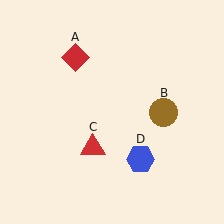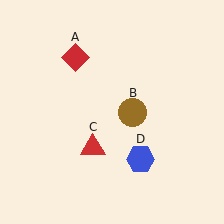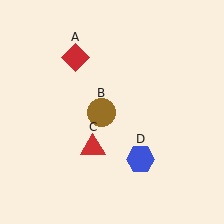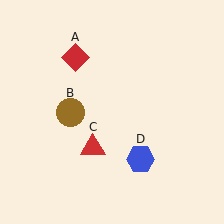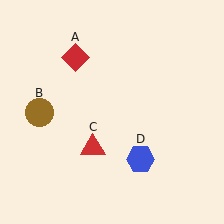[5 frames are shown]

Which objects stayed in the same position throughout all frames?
Red diamond (object A) and red triangle (object C) and blue hexagon (object D) remained stationary.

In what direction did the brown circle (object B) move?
The brown circle (object B) moved left.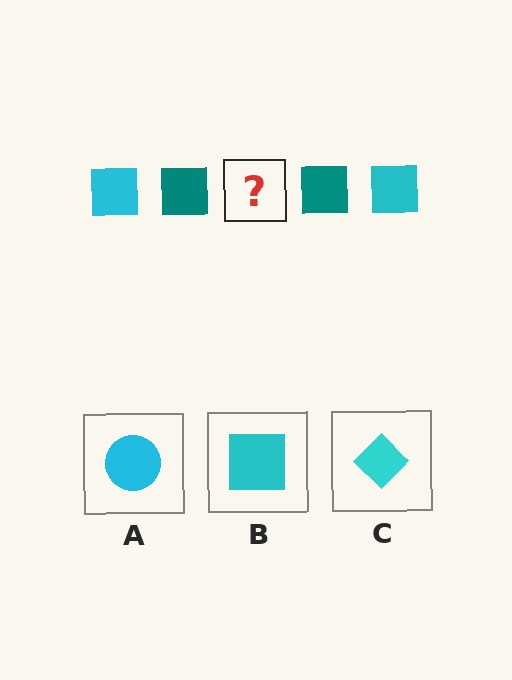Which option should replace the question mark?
Option B.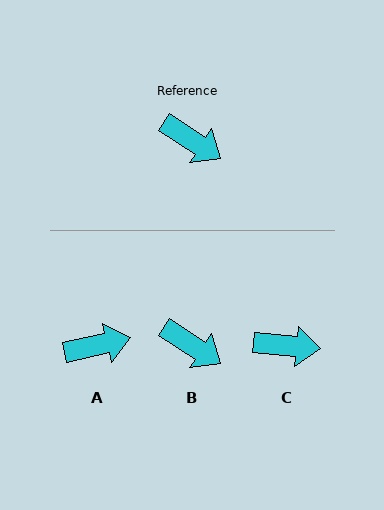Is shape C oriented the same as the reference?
No, it is off by about 27 degrees.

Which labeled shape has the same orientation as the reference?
B.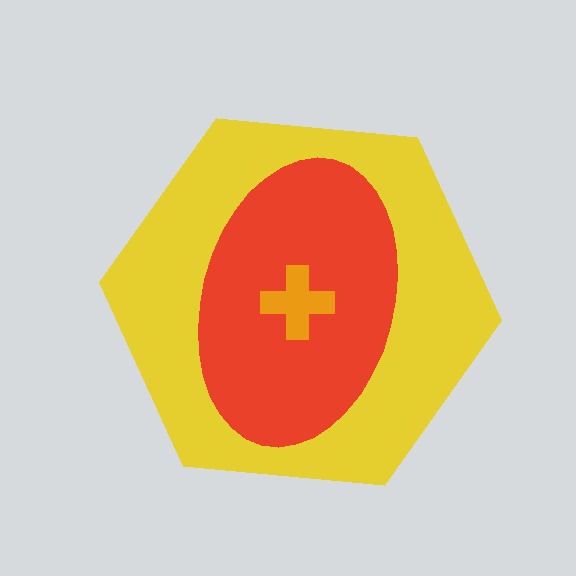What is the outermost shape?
The yellow hexagon.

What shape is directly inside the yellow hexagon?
The red ellipse.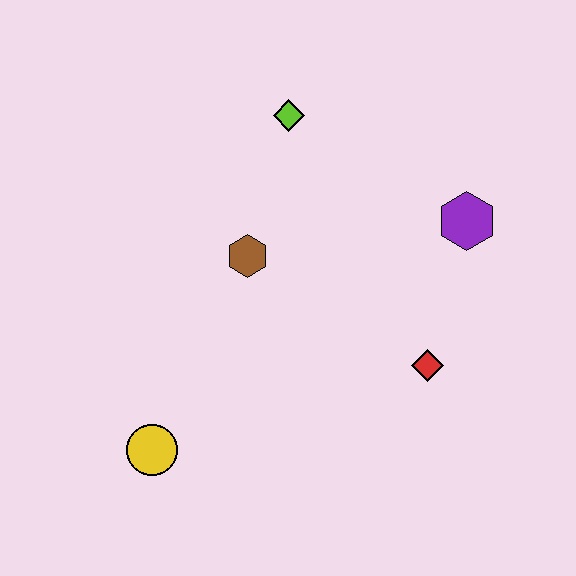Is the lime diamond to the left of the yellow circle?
No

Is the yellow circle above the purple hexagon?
No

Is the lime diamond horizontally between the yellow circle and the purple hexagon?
Yes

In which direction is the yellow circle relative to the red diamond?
The yellow circle is to the left of the red diamond.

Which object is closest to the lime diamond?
The brown hexagon is closest to the lime diamond.